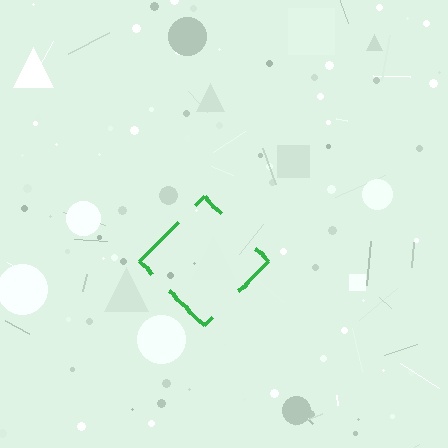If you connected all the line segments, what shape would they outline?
They would outline a diamond.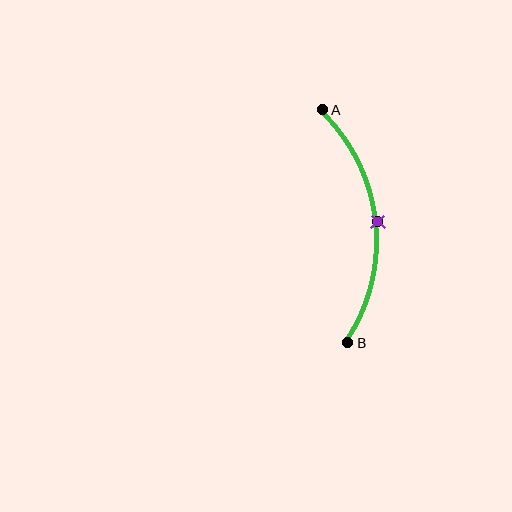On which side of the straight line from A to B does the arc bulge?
The arc bulges to the right of the straight line connecting A and B.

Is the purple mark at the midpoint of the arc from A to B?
Yes. The purple mark lies on the arc at equal arc-length from both A and B — it is the arc midpoint.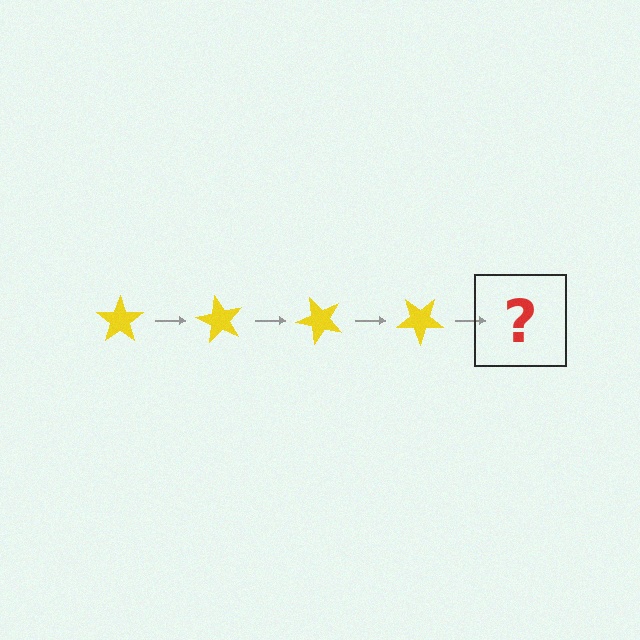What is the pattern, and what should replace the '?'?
The pattern is that the star rotates 60 degrees each step. The '?' should be a yellow star rotated 240 degrees.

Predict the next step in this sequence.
The next step is a yellow star rotated 240 degrees.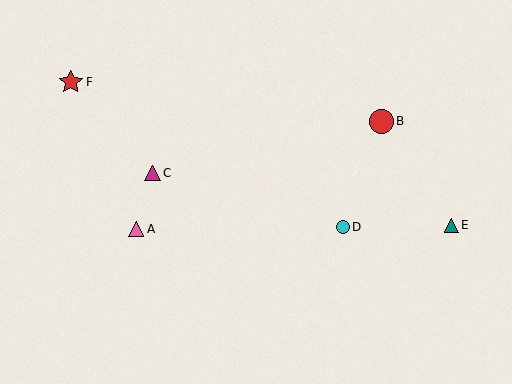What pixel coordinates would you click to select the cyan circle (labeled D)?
Click at (343, 227) to select the cyan circle D.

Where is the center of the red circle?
The center of the red circle is at (381, 121).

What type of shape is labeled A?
Shape A is a pink triangle.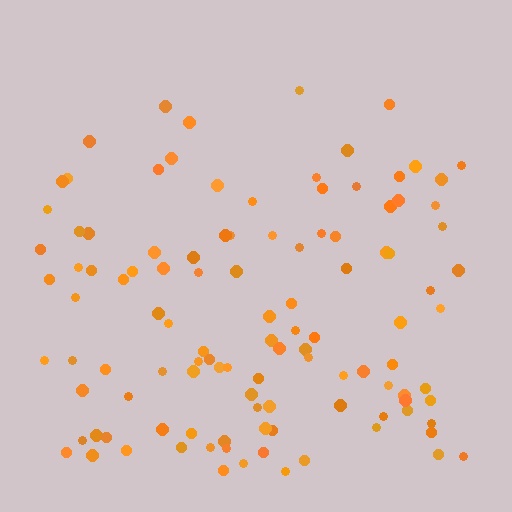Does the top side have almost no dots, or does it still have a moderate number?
Still a moderate number, just noticeably fewer than the bottom.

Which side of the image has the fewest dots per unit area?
The top.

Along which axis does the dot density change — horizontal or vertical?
Vertical.